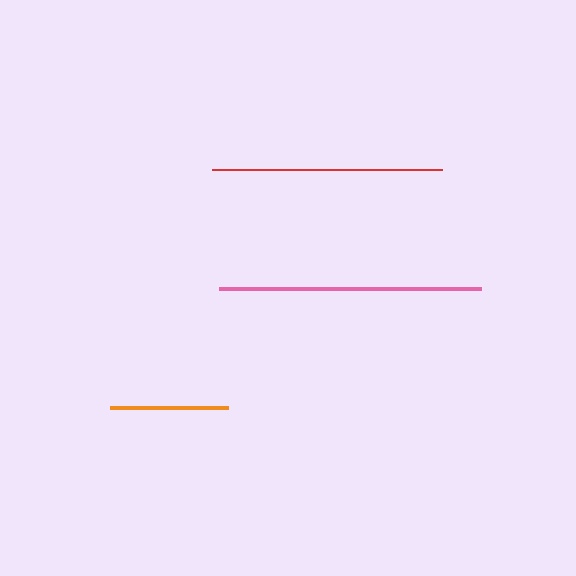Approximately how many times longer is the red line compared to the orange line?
The red line is approximately 2.0 times the length of the orange line.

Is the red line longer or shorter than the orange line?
The red line is longer than the orange line.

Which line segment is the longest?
The pink line is the longest at approximately 262 pixels.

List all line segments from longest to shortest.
From longest to shortest: pink, red, orange.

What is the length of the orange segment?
The orange segment is approximately 117 pixels long.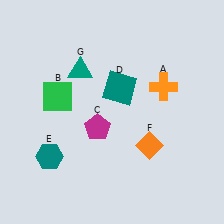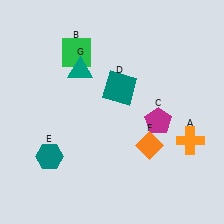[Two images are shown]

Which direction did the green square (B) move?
The green square (B) moved up.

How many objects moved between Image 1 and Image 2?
3 objects moved between the two images.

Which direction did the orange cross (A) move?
The orange cross (A) moved down.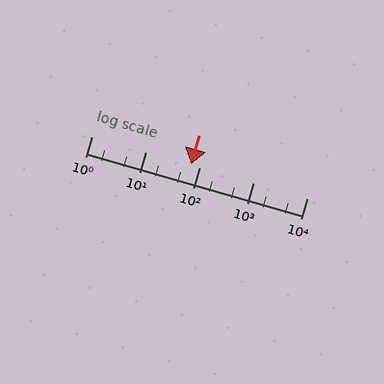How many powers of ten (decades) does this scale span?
The scale spans 4 decades, from 1 to 10000.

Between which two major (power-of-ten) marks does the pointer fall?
The pointer is between 10 and 100.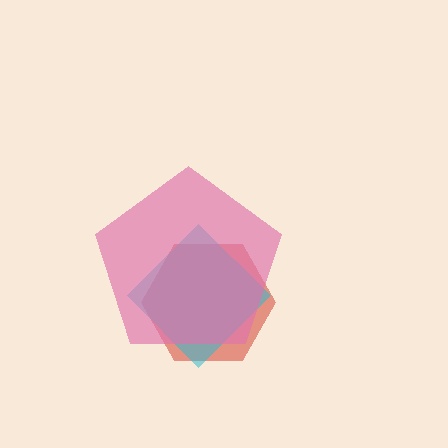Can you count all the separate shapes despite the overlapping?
Yes, there are 3 separate shapes.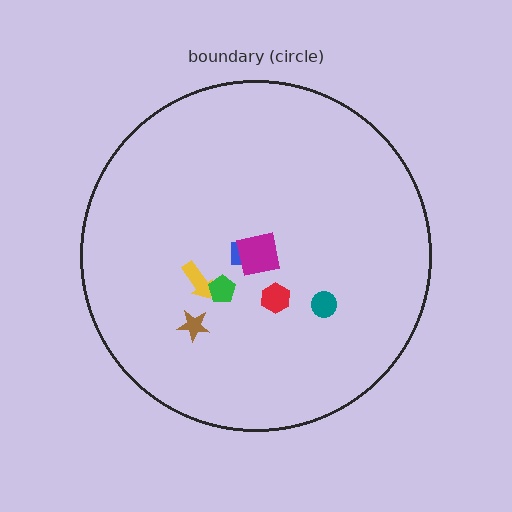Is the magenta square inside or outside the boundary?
Inside.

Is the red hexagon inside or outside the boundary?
Inside.